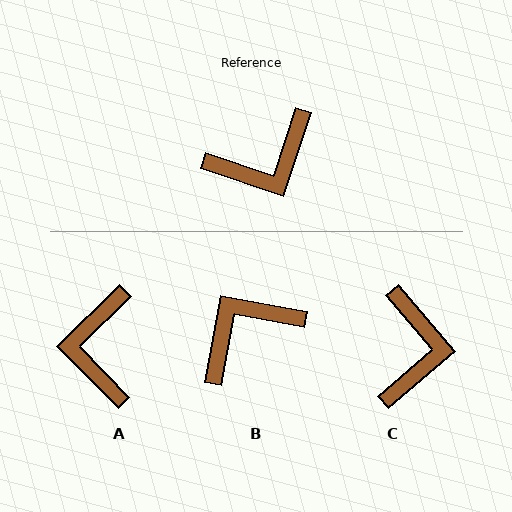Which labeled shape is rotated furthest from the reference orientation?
B, about 172 degrees away.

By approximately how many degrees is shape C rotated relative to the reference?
Approximately 59 degrees counter-clockwise.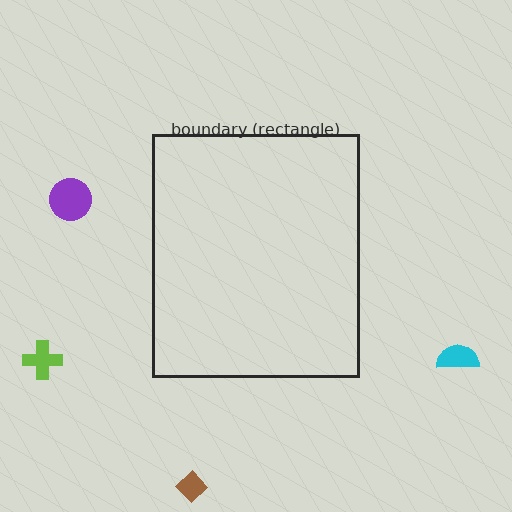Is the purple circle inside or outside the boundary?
Outside.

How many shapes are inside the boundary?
0 inside, 4 outside.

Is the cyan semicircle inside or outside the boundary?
Outside.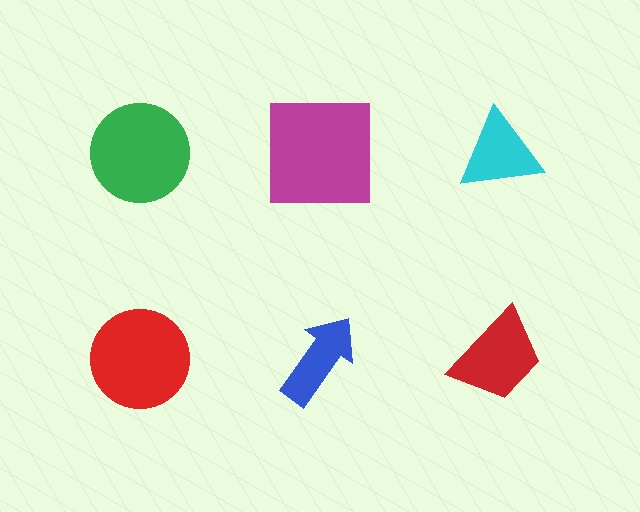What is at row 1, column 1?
A green circle.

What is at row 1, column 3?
A cyan triangle.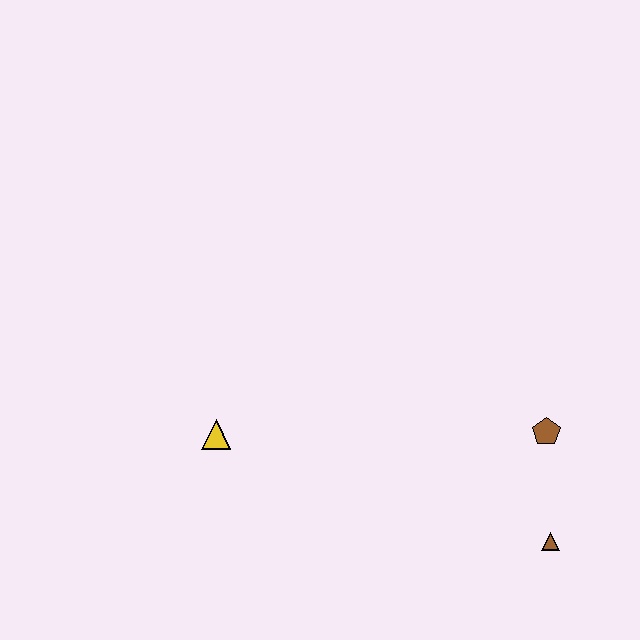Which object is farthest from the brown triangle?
The yellow triangle is farthest from the brown triangle.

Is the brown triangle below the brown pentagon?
Yes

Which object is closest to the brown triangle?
The brown pentagon is closest to the brown triangle.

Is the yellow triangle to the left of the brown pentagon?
Yes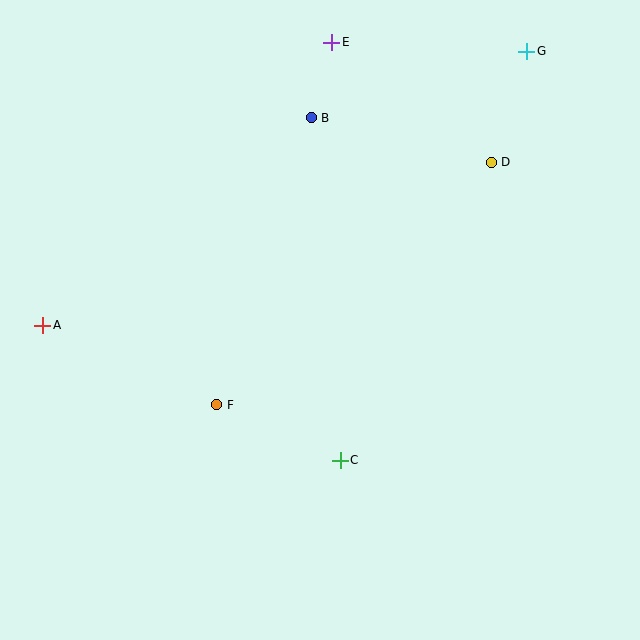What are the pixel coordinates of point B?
Point B is at (311, 118).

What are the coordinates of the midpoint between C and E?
The midpoint between C and E is at (336, 251).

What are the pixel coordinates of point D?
Point D is at (491, 162).